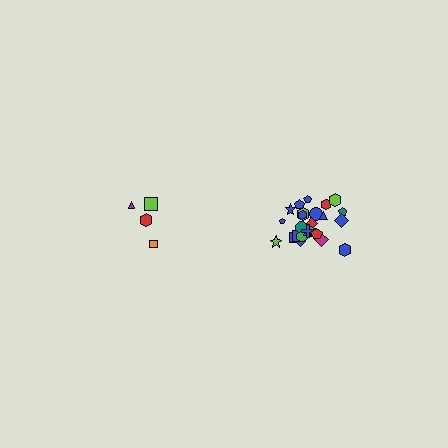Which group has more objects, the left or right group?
The right group.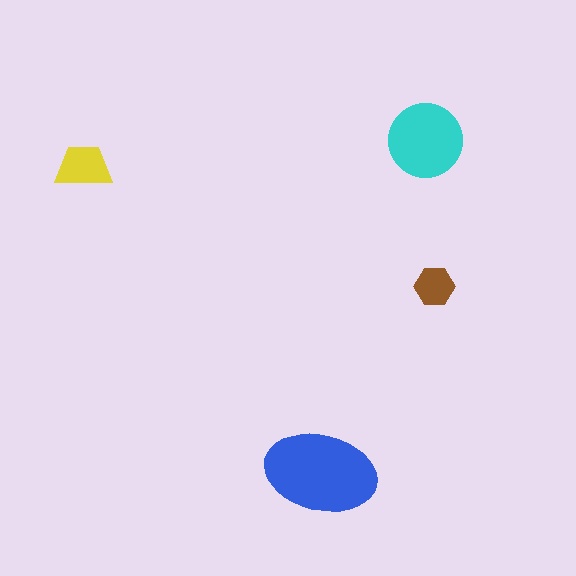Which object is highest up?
The cyan circle is topmost.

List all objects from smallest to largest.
The brown hexagon, the yellow trapezoid, the cyan circle, the blue ellipse.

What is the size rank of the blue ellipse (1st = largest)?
1st.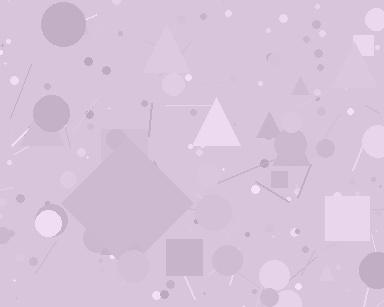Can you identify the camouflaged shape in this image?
The camouflaged shape is a diamond.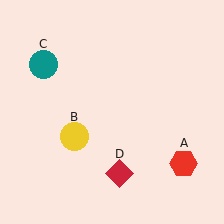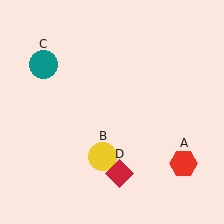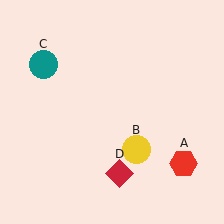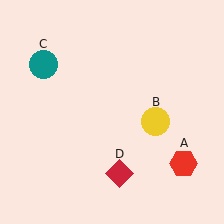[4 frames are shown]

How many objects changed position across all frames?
1 object changed position: yellow circle (object B).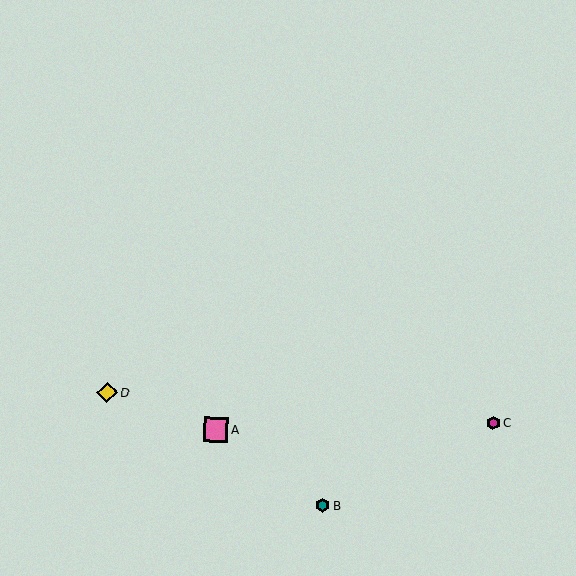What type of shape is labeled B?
Shape B is a teal hexagon.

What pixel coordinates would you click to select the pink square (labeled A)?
Click at (216, 430) to select the pink square A.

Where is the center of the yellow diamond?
The center of the yellow diamond is at (107, 393).